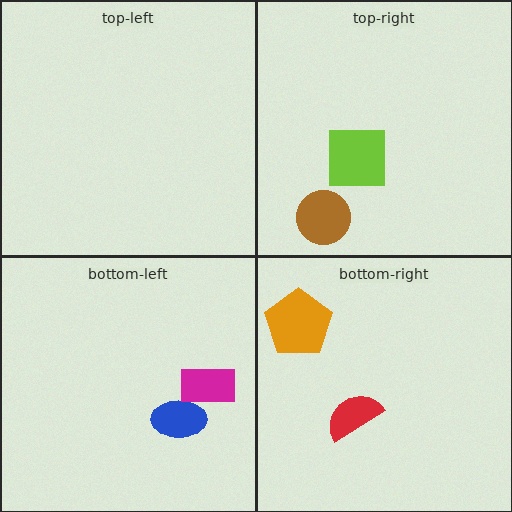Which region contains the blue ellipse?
The bottom-left region.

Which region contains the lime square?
The top-right region.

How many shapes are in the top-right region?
2.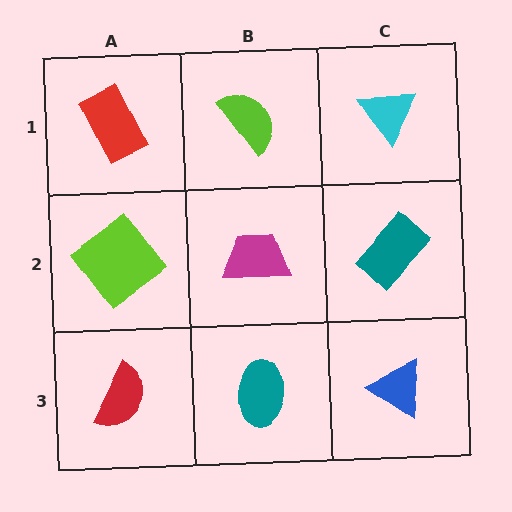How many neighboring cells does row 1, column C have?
2.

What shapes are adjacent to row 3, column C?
A teal rectangle (row 2, column C), a teal ellipse (row 3, column B).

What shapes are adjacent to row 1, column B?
A magenta trapezoid (row 2, column B), a red rectangle (row 1, column A), a cyan triangle (row 1, column C).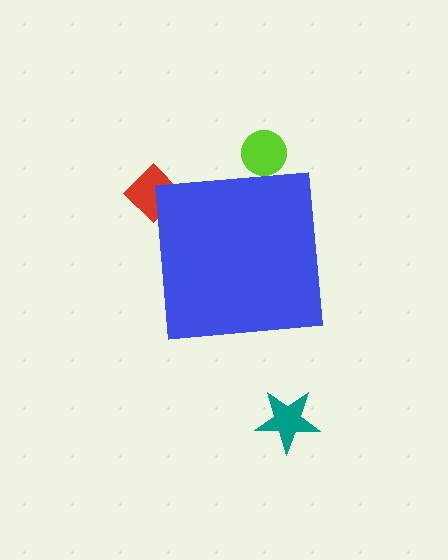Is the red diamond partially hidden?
Yes, the red diamond is partially hidden behind the blue square.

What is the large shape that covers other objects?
A blue square.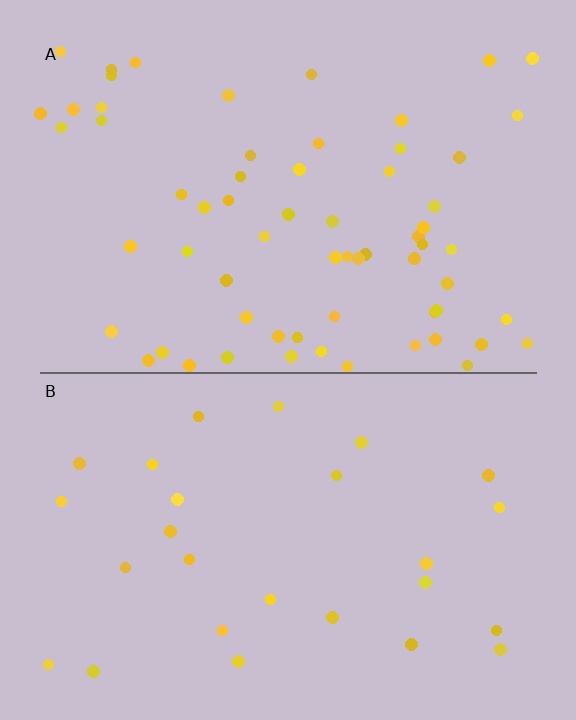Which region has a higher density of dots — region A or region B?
A (the top).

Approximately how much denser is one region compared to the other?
Approximately 2.4× — region A over region B.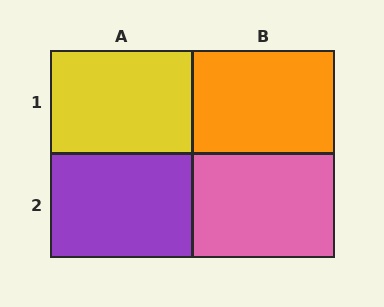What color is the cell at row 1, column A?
Yellow.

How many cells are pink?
1 cell is pink.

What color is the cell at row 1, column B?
Orange.